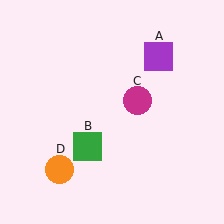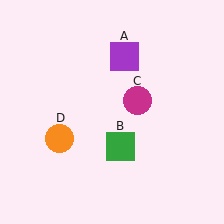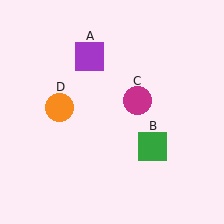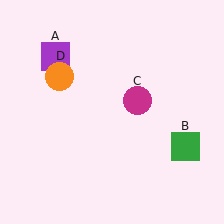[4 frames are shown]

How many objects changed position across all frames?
3 objects changed position: purple square (object A), green square (object B), orange circle (object D).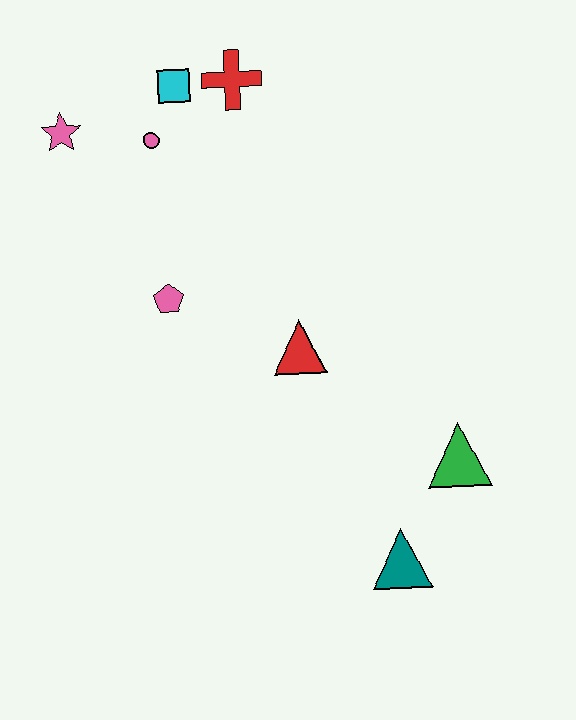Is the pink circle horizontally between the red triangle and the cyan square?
No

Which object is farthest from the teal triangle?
The pink star is farthest from the teal triangle.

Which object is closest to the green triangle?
The teal triangle is closest to the green triangle.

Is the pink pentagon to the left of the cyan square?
Yes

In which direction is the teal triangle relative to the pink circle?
The teal triangle is below the pink circle.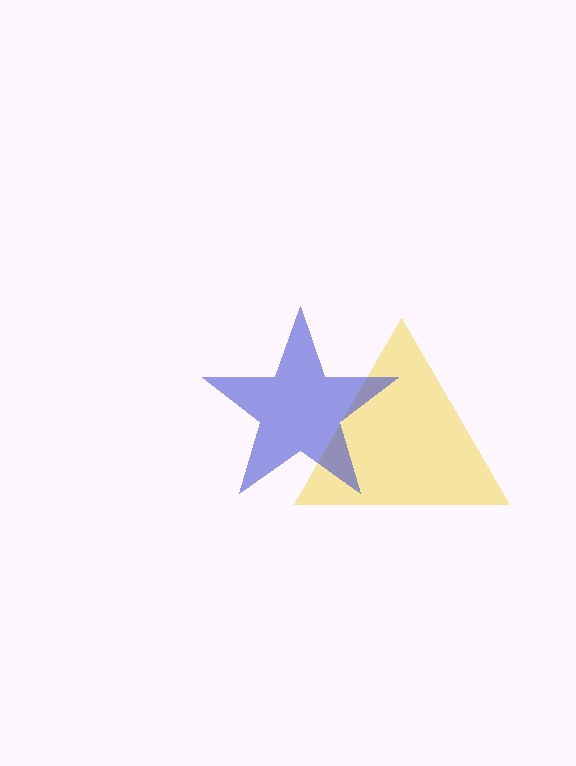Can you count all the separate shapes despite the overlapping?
Yes, there are 2 separate shapes.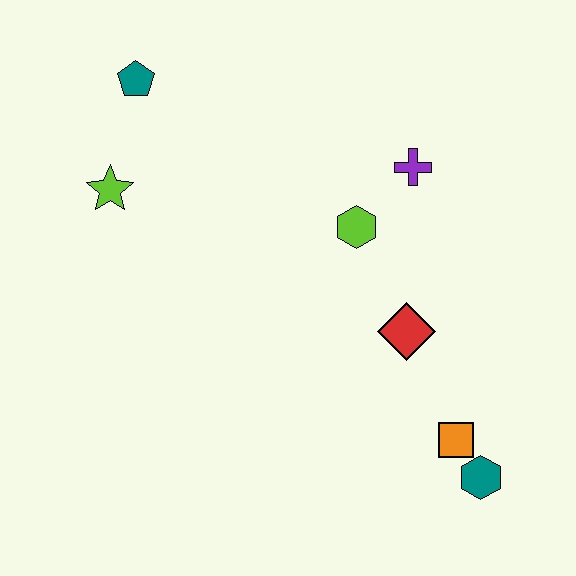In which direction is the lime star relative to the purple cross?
The lime star is to the left of the purple cross.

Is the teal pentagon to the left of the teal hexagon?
Yes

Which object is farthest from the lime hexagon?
The teal hexagon is farthest from the lime hexagon.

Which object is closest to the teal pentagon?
The lime star is closest to the teal pentagon.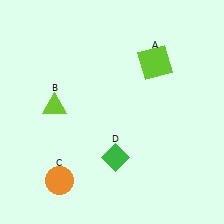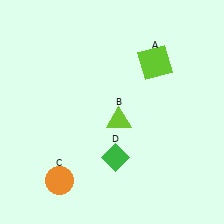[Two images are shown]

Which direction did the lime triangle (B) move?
The lime triangle (B) moved right.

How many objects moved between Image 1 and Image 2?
1 object moved between the two images.